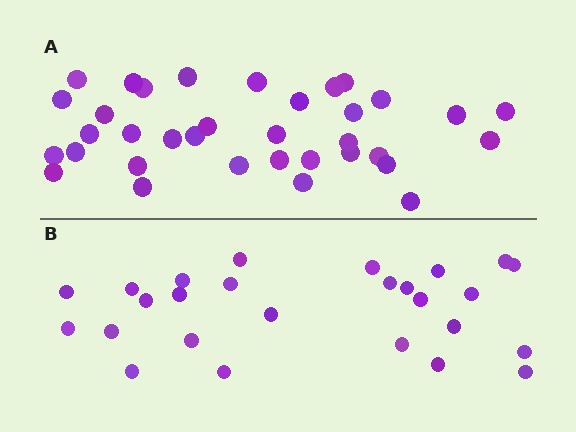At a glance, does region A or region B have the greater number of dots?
Region A (the top region) has more dots.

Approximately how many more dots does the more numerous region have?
Region A has roughly 8 or so more dots than region B.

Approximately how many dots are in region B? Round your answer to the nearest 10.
About 30 dots. (The exact count is 26, which rounds to 30.)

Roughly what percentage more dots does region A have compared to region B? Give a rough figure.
About 35% more.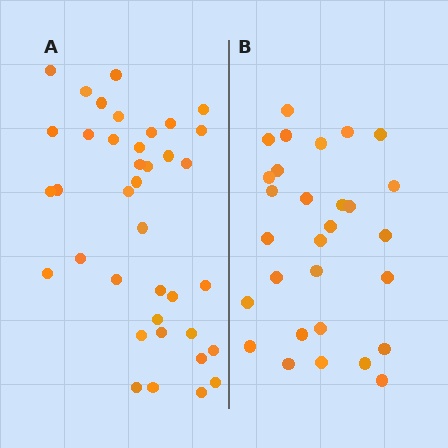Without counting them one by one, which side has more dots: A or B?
Region A (the left region) has more dots.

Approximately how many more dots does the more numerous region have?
Region A has roughly 8 or so more dots than region B.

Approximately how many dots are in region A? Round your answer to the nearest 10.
About 40 dots. (The exact count is 38, which rounds to 40.)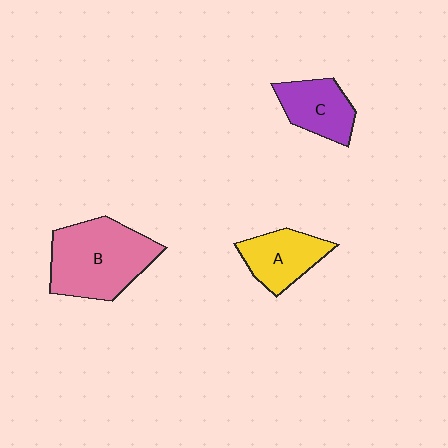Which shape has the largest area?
Shape B (pink).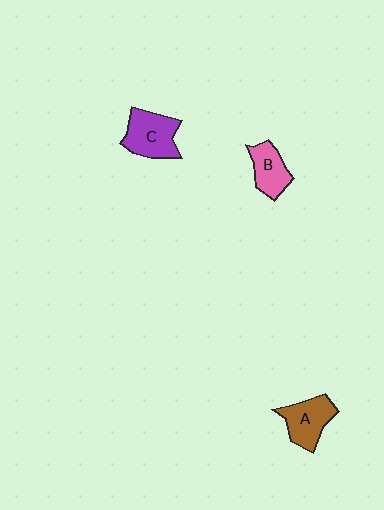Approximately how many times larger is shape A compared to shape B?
Approximately 1.2 times.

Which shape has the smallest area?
Shape B (pink).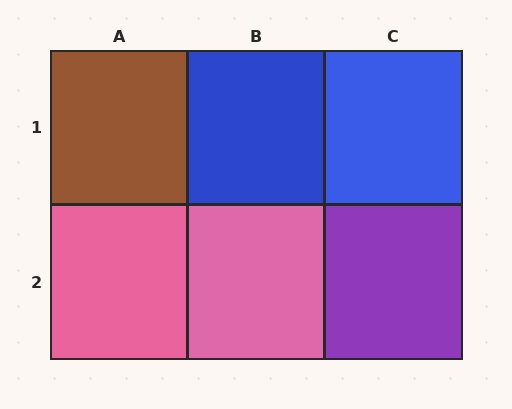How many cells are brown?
1 cell is brown.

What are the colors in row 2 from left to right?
Pink, pink, purple.